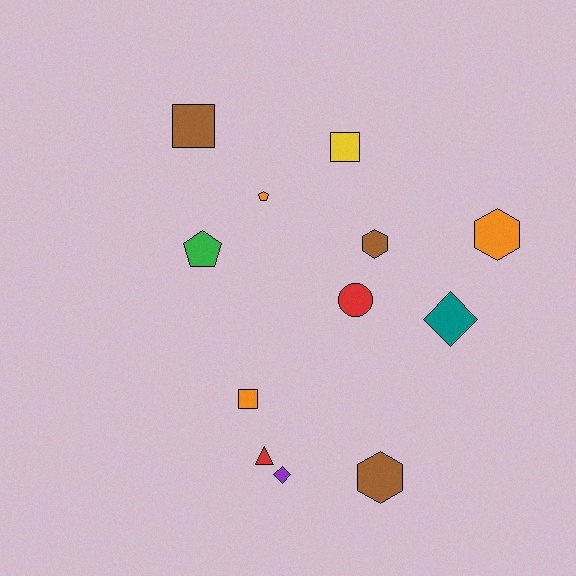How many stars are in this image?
There are no stars.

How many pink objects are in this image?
There are no pink objects.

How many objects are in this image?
There are 12 objects.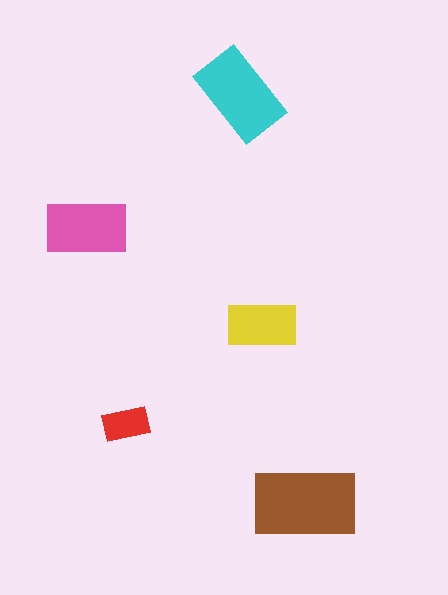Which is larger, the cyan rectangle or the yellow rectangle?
The cyan one.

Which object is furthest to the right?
The brown rectangle is rightmost.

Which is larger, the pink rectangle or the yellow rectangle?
The pink one.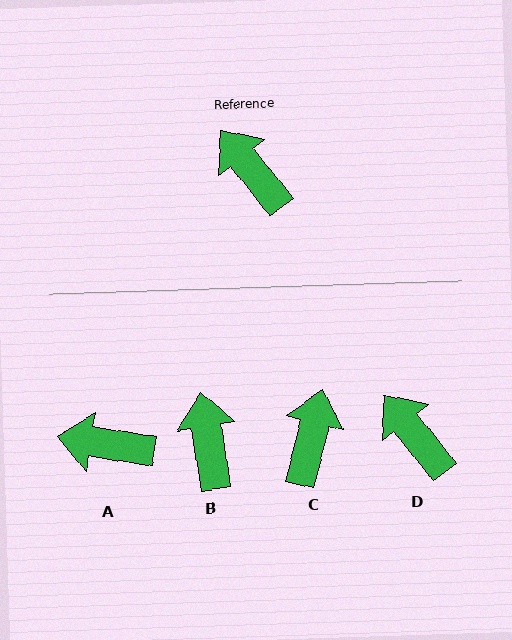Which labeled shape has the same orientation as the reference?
D.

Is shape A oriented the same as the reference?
No, it is off by about 43 degrees.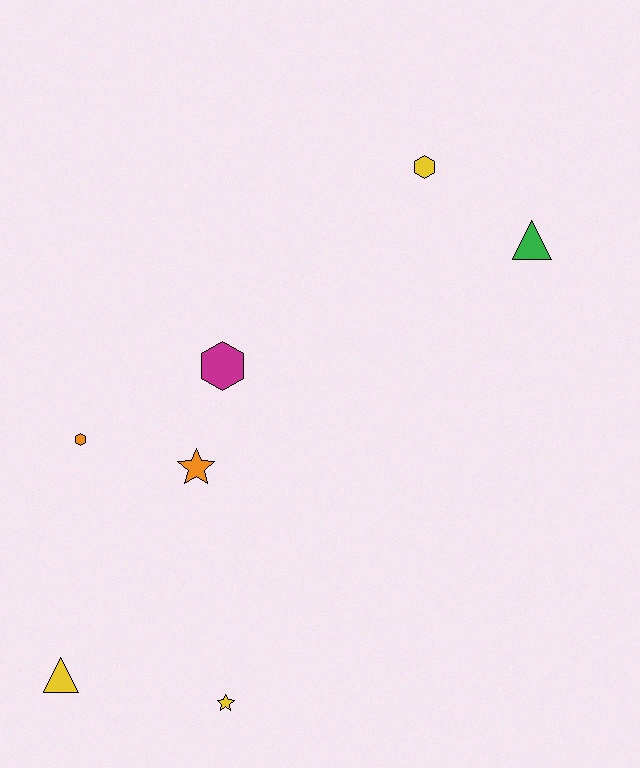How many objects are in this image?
There are 7 objects.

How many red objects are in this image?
There are no red objects.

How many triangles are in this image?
There are 2 triangles.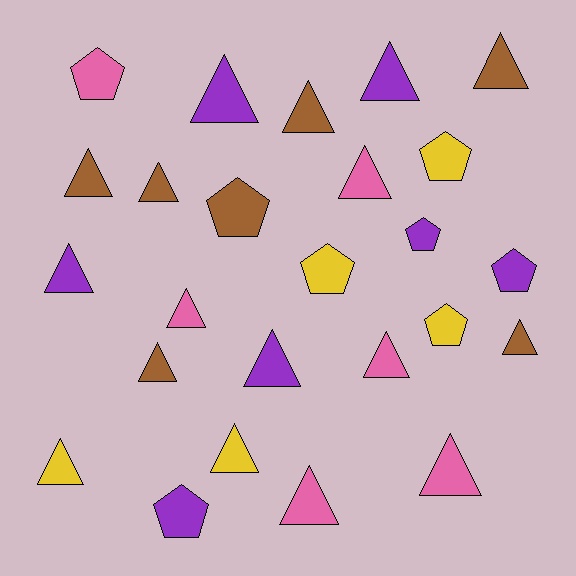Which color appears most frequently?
Brown, with 7 objects.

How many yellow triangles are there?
There are 2 yellow triangles.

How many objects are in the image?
There are 25 objects.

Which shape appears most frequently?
Triangle, with 17 objects.